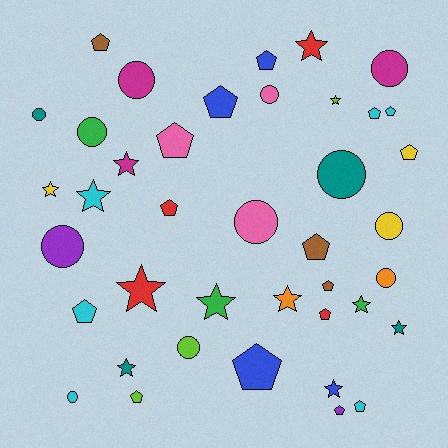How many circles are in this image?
There are 12 circles.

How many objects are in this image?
There are 40 objects.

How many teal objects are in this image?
There are 4 teal objects.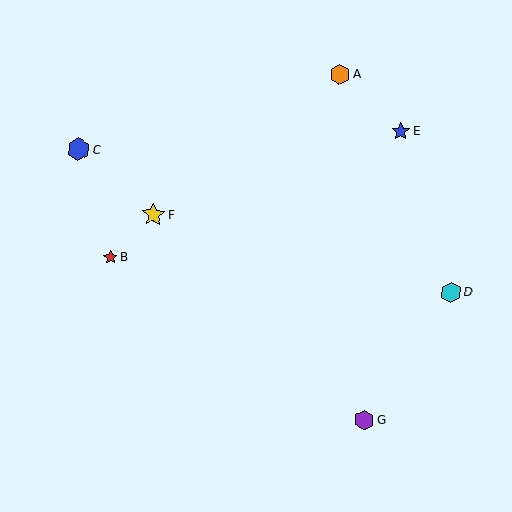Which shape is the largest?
The yellow star (labeled F) is the largest.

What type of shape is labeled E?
Shape E is a blue star.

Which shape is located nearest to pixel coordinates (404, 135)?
The blue star (labeled E) at (401, 132) is nearest to that location.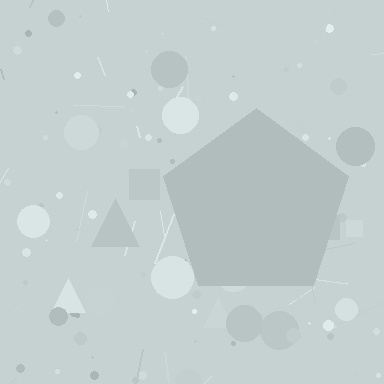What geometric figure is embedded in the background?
A pentagon is embedded in the background.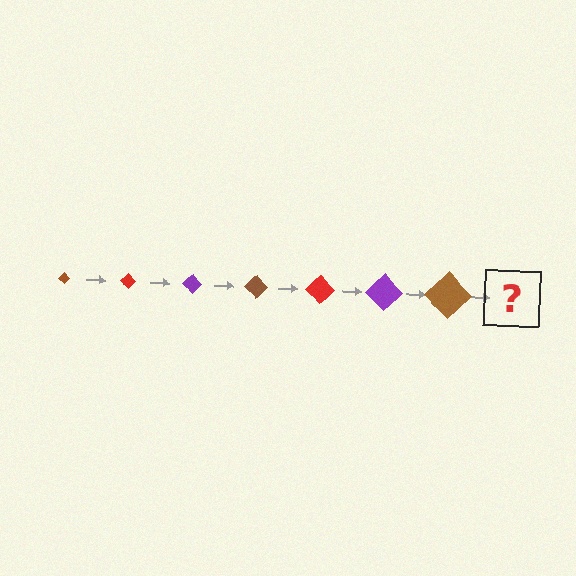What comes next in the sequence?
The next element should be a red diamond, larger than the previous one.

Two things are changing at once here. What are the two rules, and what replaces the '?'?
The two rules are that the diamond grows larger each step and the color cycles through brown, red, and purple. The '?' should be a red diamond, larger than the previous one.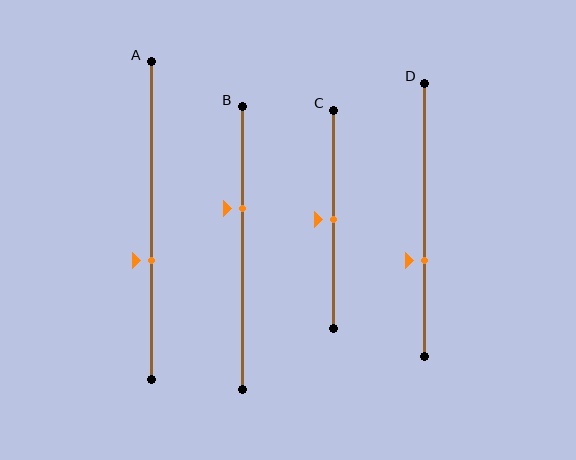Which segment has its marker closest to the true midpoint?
Segment C has its marker closest to the true midpoint.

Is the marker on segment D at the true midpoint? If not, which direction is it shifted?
No, the marker on segment D is shifted downward by about 15% of the segment length.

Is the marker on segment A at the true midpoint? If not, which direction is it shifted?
No, the marker on segment A is shifted downward by about 12% of the segment length.